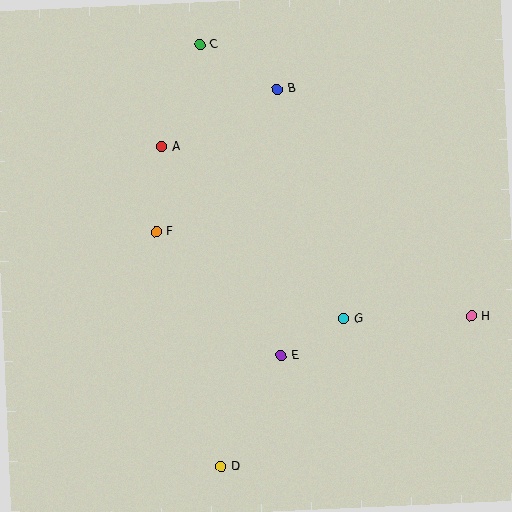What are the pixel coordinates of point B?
Point B is at (277, 89).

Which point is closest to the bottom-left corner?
Point D is closest to the bottom-left corner.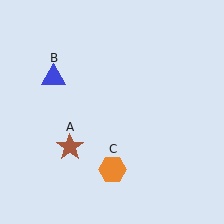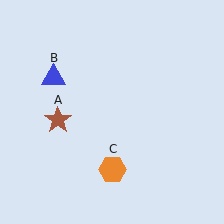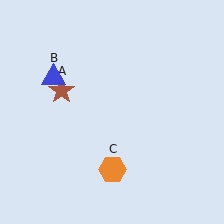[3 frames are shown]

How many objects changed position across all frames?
1 object changed position: brown star (object A).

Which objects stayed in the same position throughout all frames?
Blue triangle (object B) and orange hexagon (object C) remained stationary.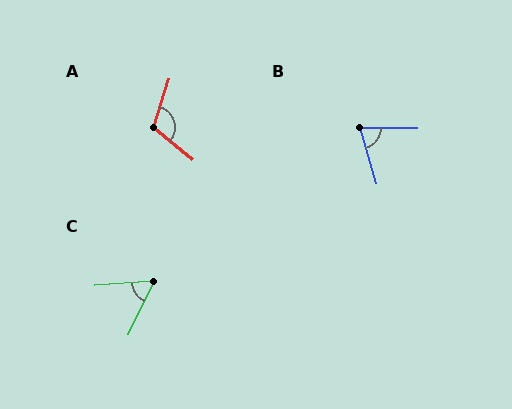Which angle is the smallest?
C, at approximately 60 degrees.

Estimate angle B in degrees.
Approximately 73 degrees.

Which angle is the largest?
A, at approximately 112 degrees.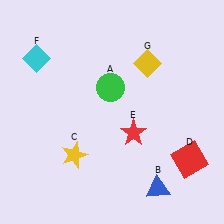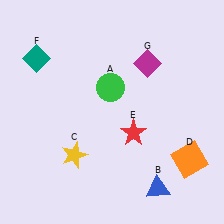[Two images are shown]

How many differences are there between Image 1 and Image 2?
There are 3 differences between the two images.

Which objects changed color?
D changed from red to orange. F changed from cyan to teal. G changed from yellow to magenta.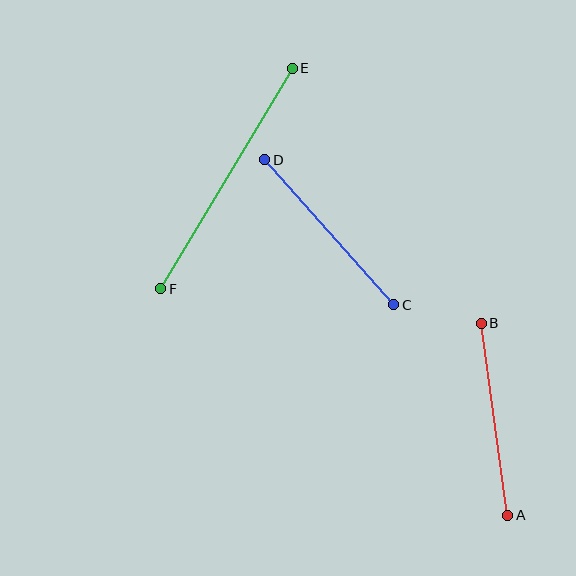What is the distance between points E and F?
The distance is approximately 256 pixels.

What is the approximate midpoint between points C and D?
The midpoint is at approximately (329, 232) pixels.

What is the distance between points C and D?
The distance is approximately 195 pixels.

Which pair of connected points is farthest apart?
Points E and F are farthest apart.